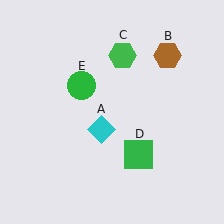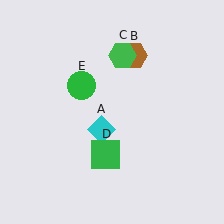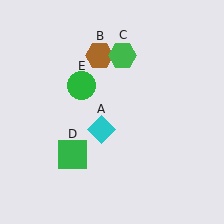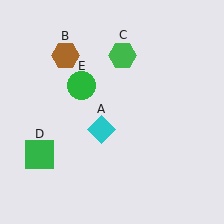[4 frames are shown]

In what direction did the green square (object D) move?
The green square (object D) moved left.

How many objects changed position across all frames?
2 objects changed position: brown hexagon (object B), green square (object D).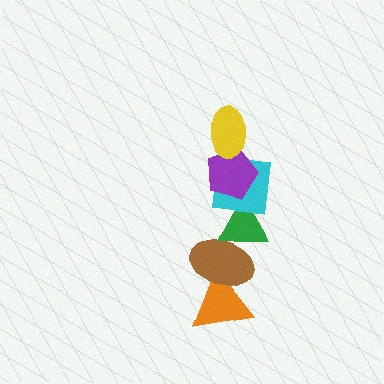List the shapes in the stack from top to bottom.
From top to bottom: the yellow ellipse, the purple pentagon, the cyan square, the green triangle, the brown ellipse, the orange triangle.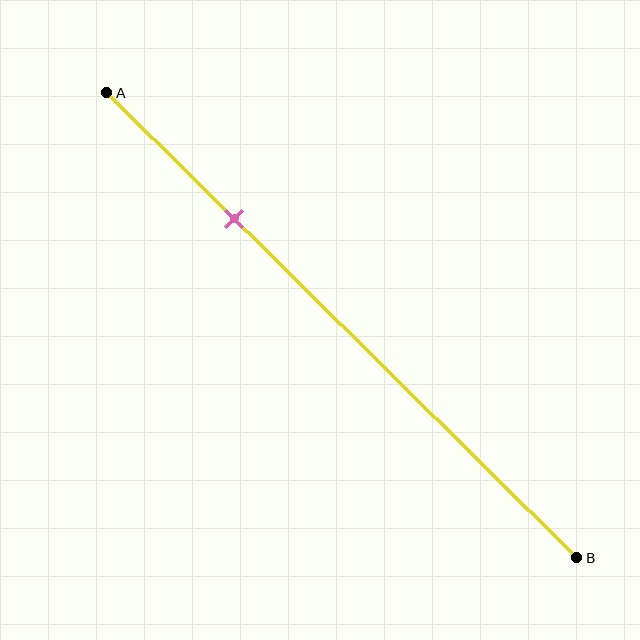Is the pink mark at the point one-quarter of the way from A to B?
Yes, the mark is approximately at the one-quarter point.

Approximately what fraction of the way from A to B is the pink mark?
The pink mark is approximately 25% of the way from A to B.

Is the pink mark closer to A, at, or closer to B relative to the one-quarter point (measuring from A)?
The pink mark is approximately at the one-quarter point of segment AB.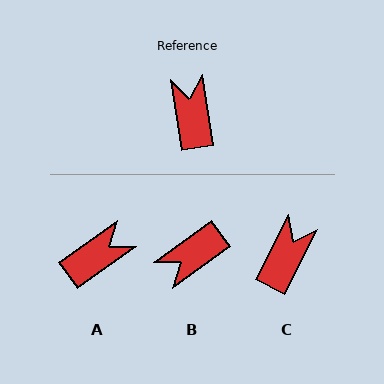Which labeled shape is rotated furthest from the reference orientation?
B, about 117 degrees away.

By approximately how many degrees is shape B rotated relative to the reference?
Approximately 117 degrees counter-clockwise.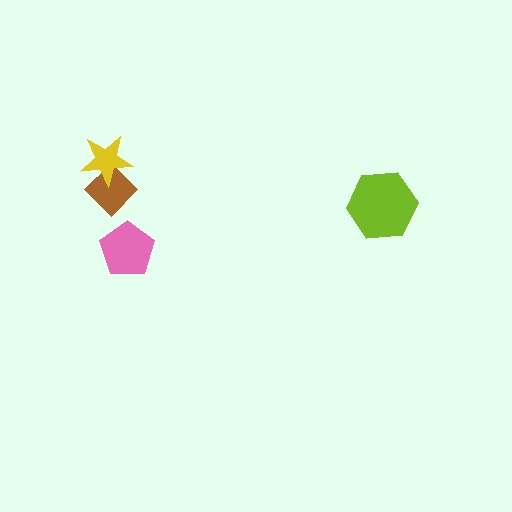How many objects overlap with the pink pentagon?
0 objects overlap with the pink pentagon.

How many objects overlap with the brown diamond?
1 object overlaps with the brown diamond.